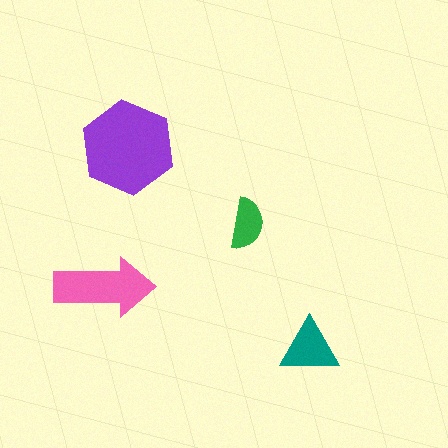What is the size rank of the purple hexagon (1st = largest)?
1st.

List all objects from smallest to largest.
The green semicircle, the teal triangle, the pink arrow, the purple hexagon.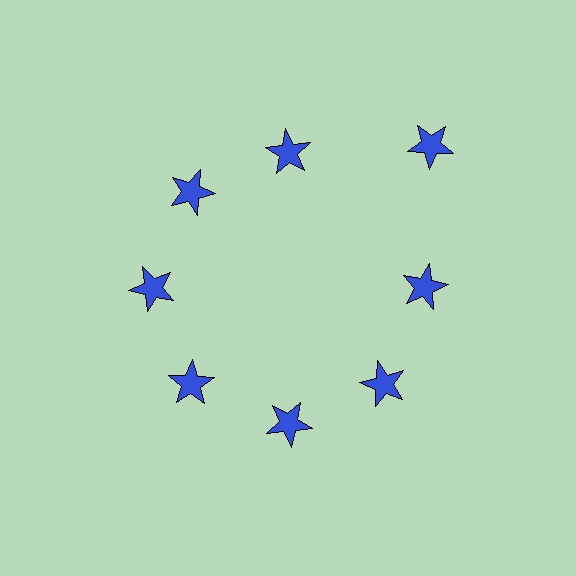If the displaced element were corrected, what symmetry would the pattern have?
It would have 8-fold rotational symmetry — the pattern would map onto itself every 45 degrees.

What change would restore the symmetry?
The symmetry would be restored by moving it inward, back onto the ring so that all 8 stars sit at equal angles and equal distance from the center.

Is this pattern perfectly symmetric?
No. The 8 blue stars are arranged in a ring, but one element near the 2 o'clock position is pushed outward from the center, breaking the 8-fold rotational symmetry.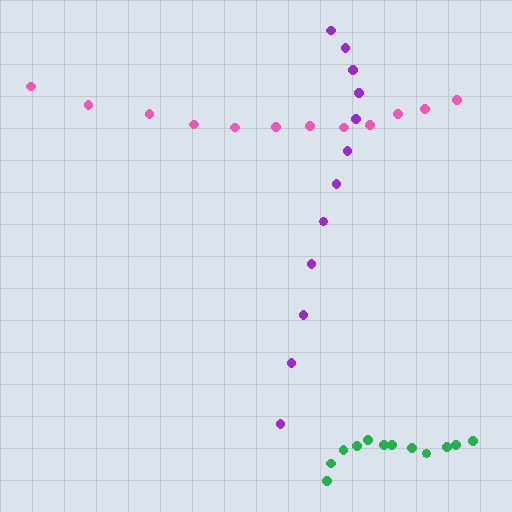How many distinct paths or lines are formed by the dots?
There are 3 distinct paths.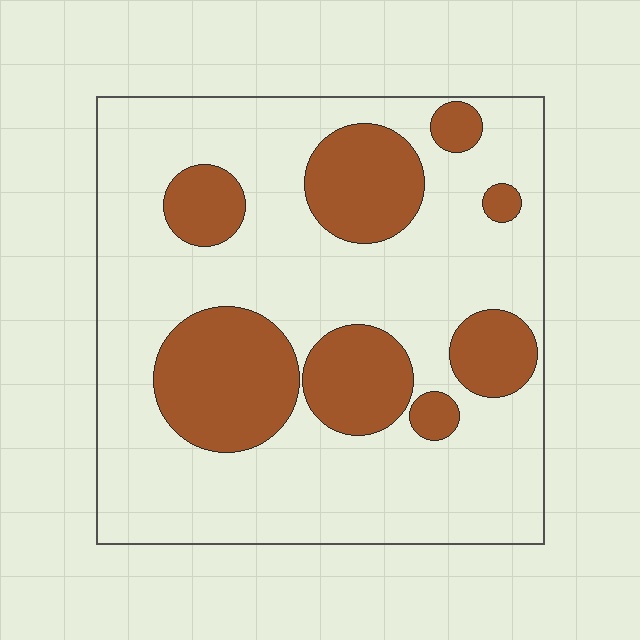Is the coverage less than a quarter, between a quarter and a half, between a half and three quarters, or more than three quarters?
Between a quarter and a half.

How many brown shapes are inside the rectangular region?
8.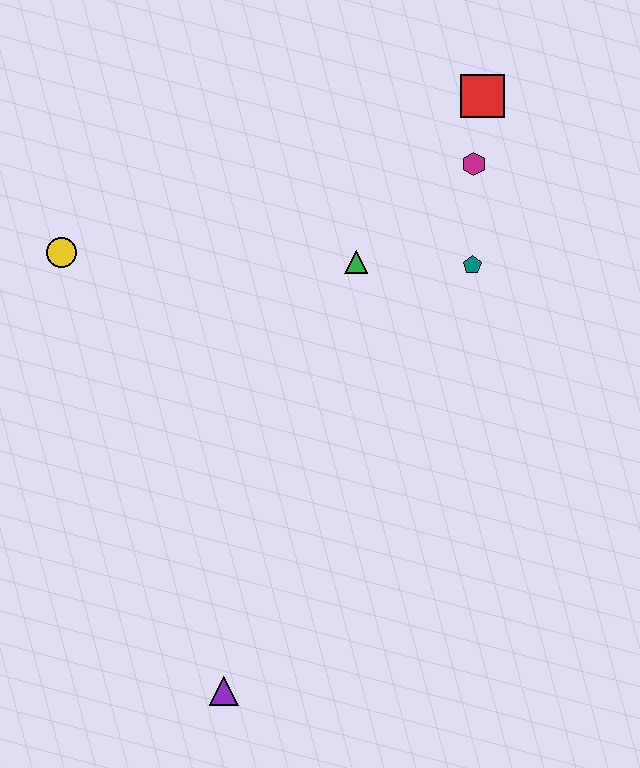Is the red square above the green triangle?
Yes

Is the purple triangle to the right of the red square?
No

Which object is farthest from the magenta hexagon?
The purple triangle is farthest from the magenta hexagon.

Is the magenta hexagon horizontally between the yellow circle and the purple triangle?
No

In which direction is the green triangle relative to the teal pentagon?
The green triangle is to the left of the teal pentagon.